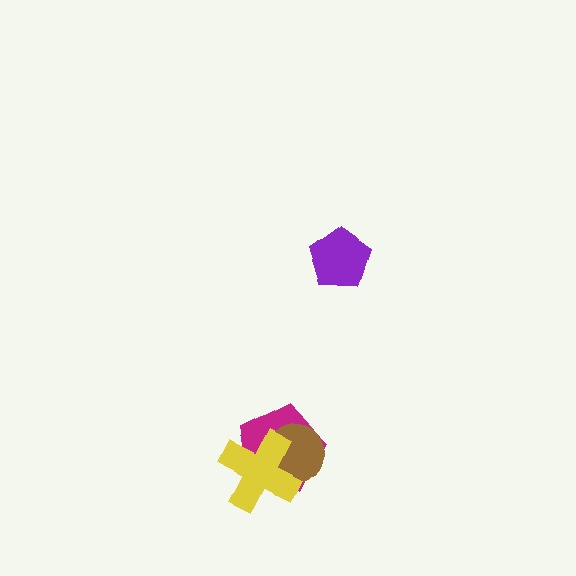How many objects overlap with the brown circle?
2 objects overlap with the brown circle.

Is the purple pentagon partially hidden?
No, no other shape covers it.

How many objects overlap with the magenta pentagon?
2 objects overlap with the magenta pentagon.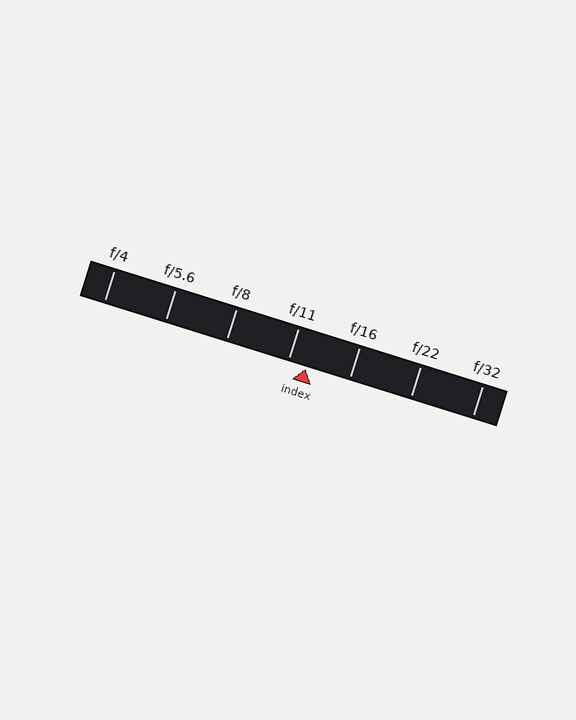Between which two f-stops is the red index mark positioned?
The index mark is between f/11 and f/16.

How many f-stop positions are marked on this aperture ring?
There are 7 f-stop positions marked.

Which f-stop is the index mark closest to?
The index mark is closest to f/11.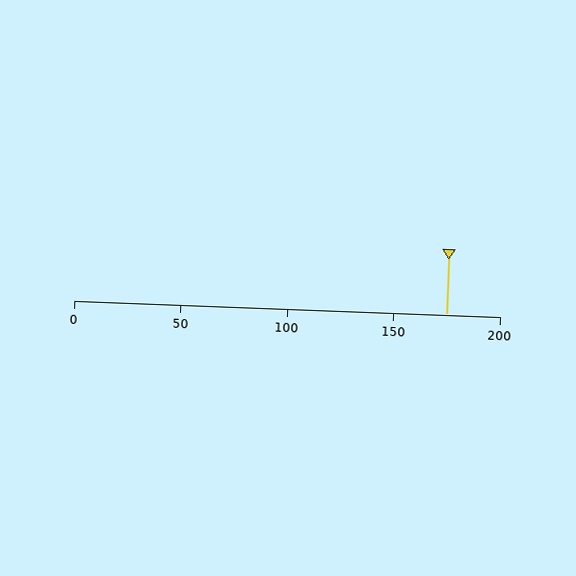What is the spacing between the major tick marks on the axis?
The major ticks are spaced 50 apart.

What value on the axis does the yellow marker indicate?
The marker indicates approximately 175.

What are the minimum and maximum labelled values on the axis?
The axis runs from 0 to 200.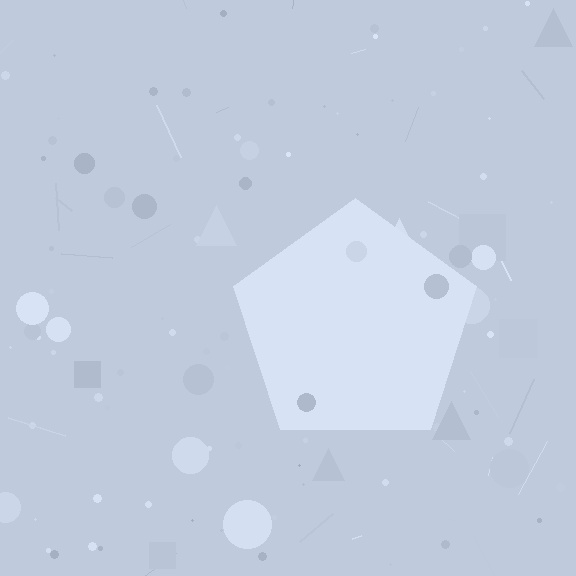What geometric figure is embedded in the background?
A pentagon is embedded in the background.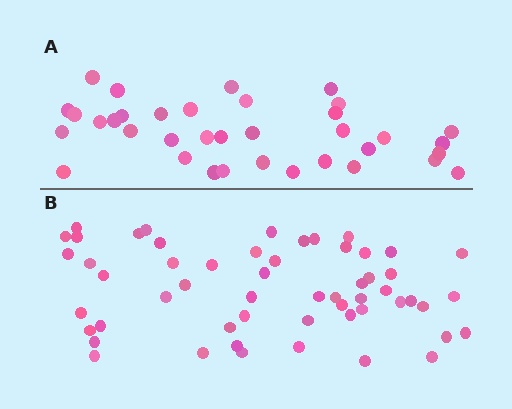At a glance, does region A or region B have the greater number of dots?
Region B (the bottom region) has more dots.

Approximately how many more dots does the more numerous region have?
Region B has approximately 20 more dots than region A.